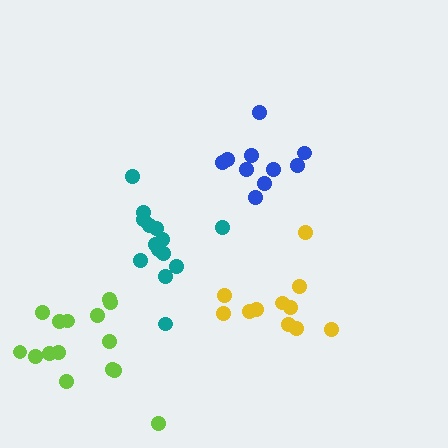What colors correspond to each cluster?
The clusters are colored: teal, yellow, lime, blue.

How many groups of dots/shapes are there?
There are 4 groups.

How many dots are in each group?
Group 1: 14 dots, Group 2: 11 dots, Group 3: 16 dots, Group 4: 10 dots (51 total).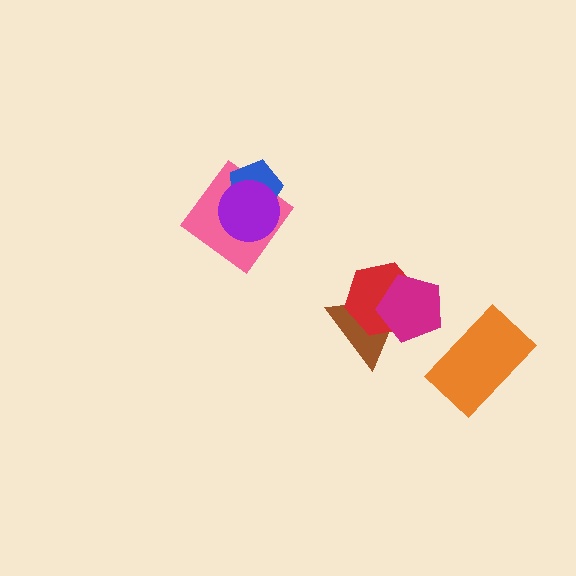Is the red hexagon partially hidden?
Yes, it is partially covered by another shape.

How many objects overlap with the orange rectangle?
0 objects overlap with the orange rectangle.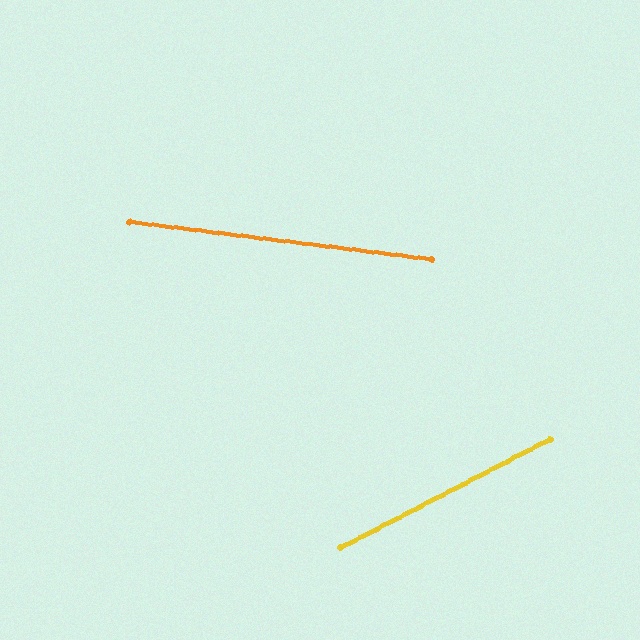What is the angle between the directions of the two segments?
Approximately 34 degrees.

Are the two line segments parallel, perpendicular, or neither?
Neither parallel nor perpendicular — they differ by about 34°.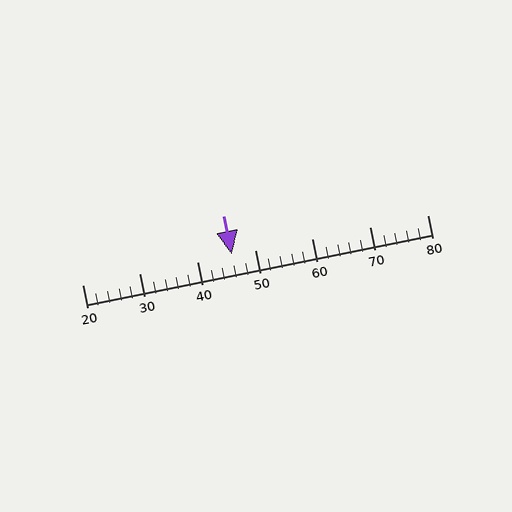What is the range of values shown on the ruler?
The ruler shows values from 20 to 80.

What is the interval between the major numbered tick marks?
The major tick marks are spaced 10 units apart.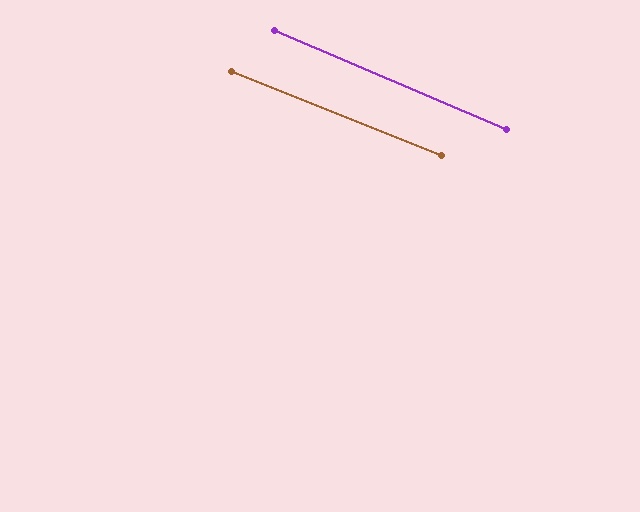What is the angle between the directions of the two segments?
Approximately 1 degree.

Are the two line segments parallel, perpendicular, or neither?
Parallel — their directions differ by only 1.4°.